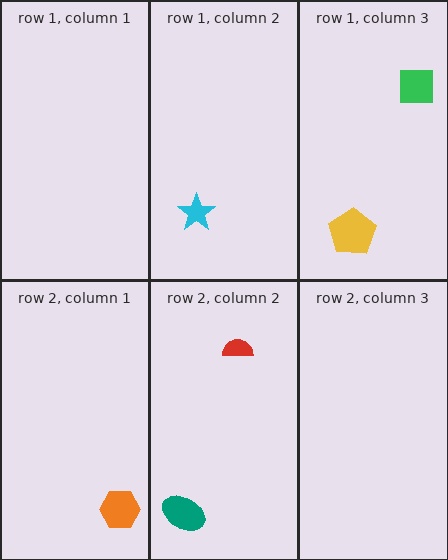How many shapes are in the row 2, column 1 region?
1.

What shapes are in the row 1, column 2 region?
The cyan star.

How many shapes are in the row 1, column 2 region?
1.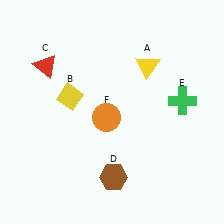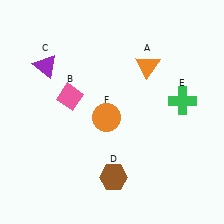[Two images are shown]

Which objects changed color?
A changed from yellow to orange. B changed from yellow to pink. C changed from red to purple.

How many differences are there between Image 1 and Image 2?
There are 3 differences between the two images.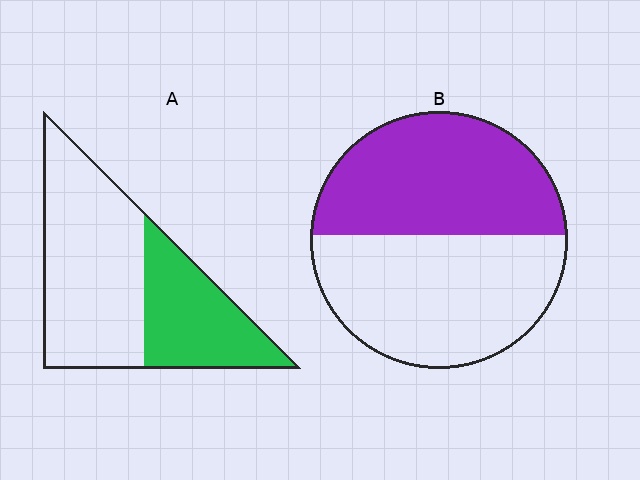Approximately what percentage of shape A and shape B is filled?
A is approximately 35% and B is approximately 50%.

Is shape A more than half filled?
No.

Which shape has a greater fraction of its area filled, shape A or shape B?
Shape B.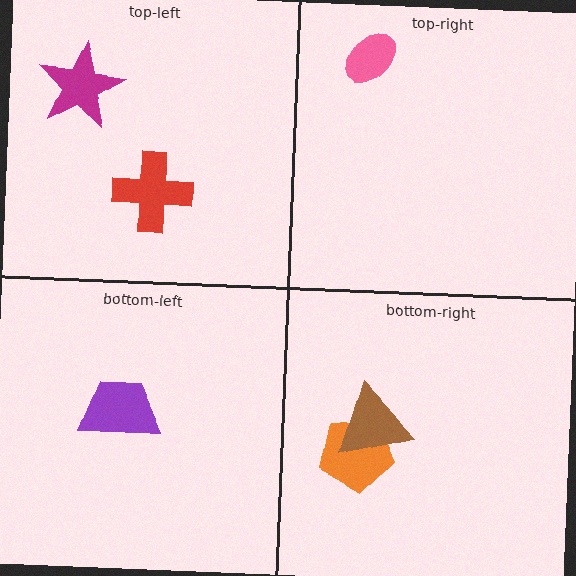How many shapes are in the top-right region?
1.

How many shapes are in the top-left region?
2.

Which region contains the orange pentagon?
The bottom-right region.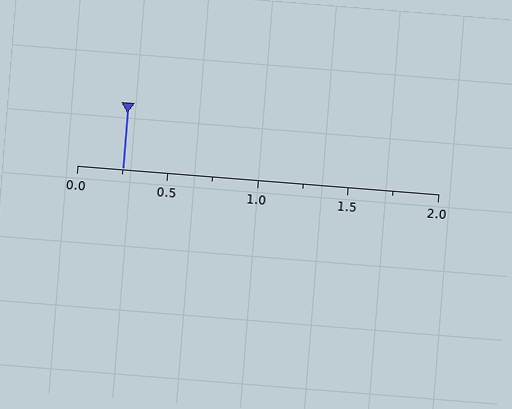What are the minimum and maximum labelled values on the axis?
The axis runs from 0.0 to 2.0.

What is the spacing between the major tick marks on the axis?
The major ticks are spaced 0.5 apart.